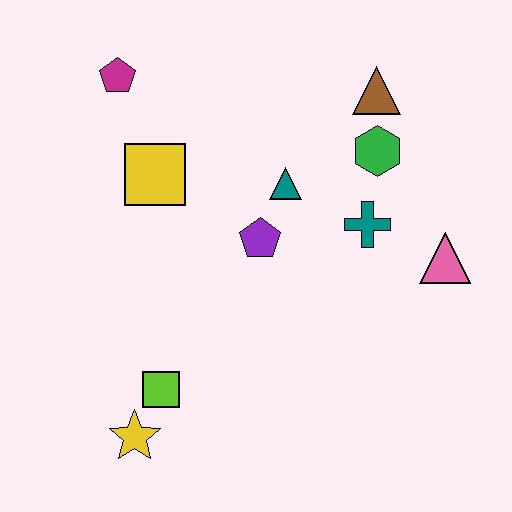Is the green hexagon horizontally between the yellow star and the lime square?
No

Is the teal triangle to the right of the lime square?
Yes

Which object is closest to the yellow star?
The lime square is closest to the yellow star.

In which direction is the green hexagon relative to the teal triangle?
The green hexagon is to the right of the teal triangle.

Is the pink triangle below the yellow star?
No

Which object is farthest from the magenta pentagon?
The pink triangle is farthest from the magenta pentagon.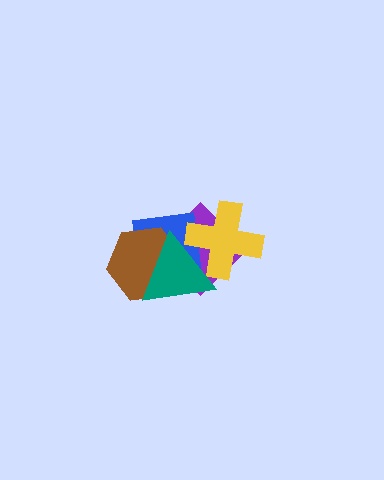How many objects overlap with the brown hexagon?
3 objects overlap with the brown hexagon.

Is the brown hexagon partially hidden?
Yes, it is partially covered by another shape.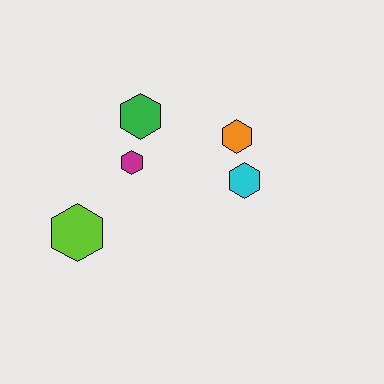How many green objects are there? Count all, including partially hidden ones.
There is 1 green object.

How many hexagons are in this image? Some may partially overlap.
There are 5 hexagons.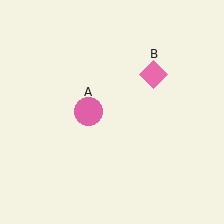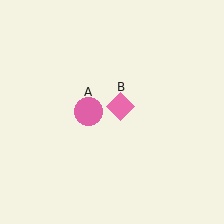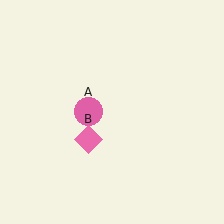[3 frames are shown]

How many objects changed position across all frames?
1 object changed position: pink diamond (object B).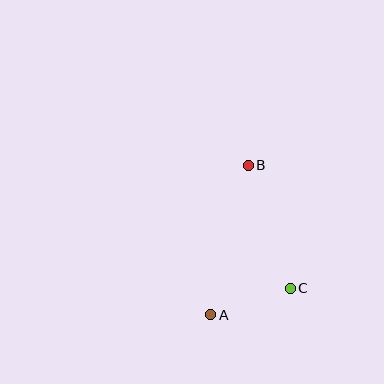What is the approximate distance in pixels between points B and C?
The distance between B and C is approximately 130 pixels.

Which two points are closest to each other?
Points A and C are closest to each other.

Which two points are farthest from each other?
Points A and B are farthest from each other.